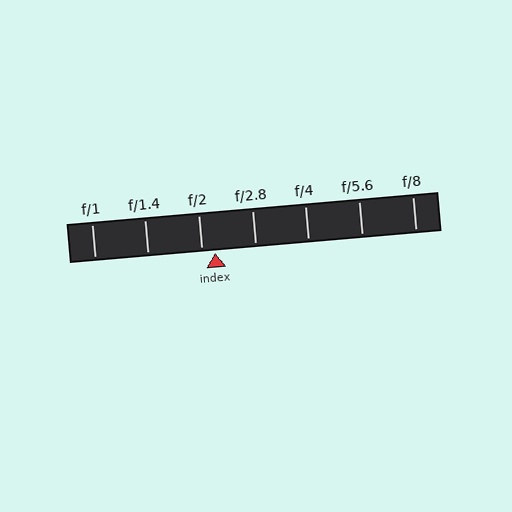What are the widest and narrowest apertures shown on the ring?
The widest aperture shown is f/1 and the narrowest is f/8.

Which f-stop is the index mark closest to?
The index mark is closest to f/2.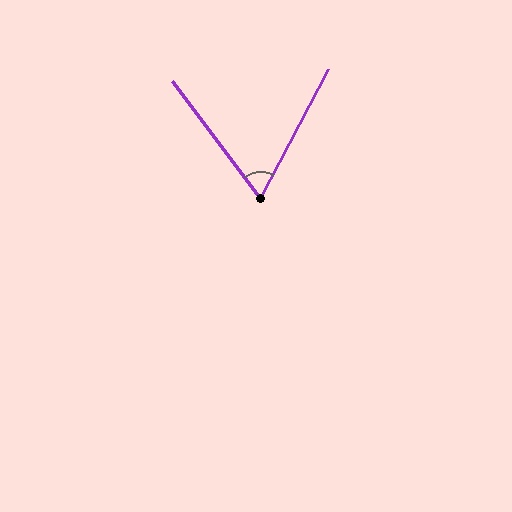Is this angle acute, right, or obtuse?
It is acute.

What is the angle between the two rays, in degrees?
Approximately 65 degrees.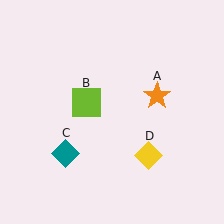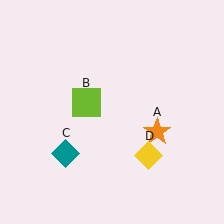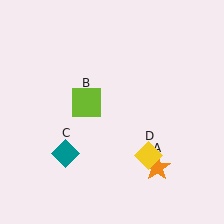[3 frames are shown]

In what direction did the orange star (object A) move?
The orange star (object A) moved down.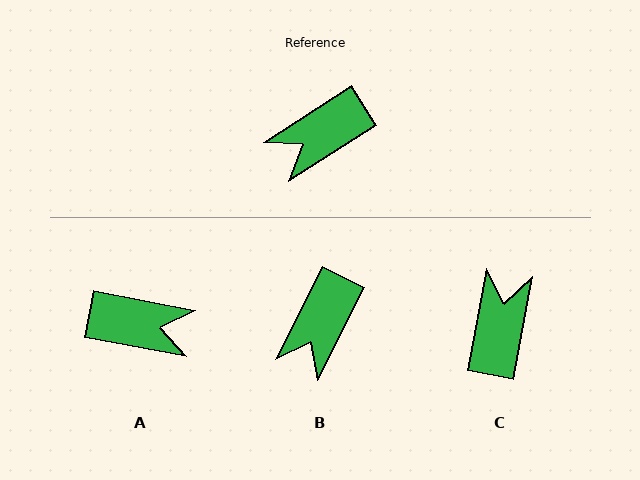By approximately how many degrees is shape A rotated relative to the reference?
Approximately 137 degrees counter-clockwise.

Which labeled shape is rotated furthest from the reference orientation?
A, about 137 degrees away.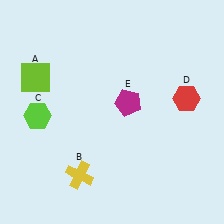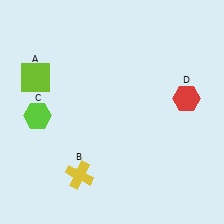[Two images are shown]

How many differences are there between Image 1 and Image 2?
There is 1 difference between the two images.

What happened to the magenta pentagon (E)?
The magenta pentagon (E) was removed in Image 2. It was in the top-right area of Image 1.